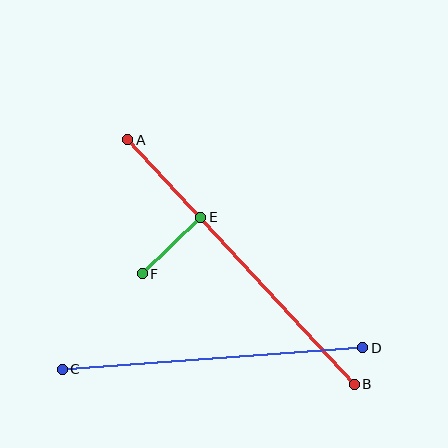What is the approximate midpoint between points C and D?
The midpoint is at approximately (213, 359) pixels.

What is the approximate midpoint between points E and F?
The midpoint is at approximately (172, 245) pixels.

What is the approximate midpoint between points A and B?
The midpoint is at approximately (241, 262) pixels.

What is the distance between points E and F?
The distance is approximately 81 pixels.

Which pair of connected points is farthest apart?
Points A and B are farthest apart.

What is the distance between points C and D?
The distance is approximately 302 pixels.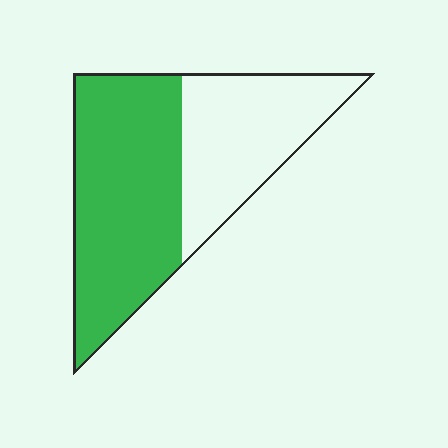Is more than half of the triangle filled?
Yes.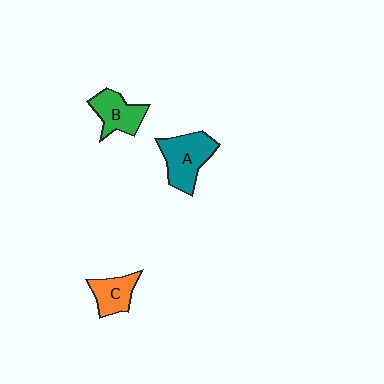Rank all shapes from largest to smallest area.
From largest to smallest: A (teal), B (green), C (orange).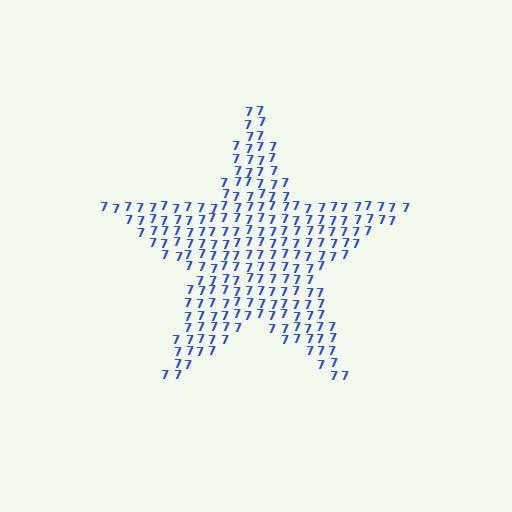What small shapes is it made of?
It is made of small digit 7's.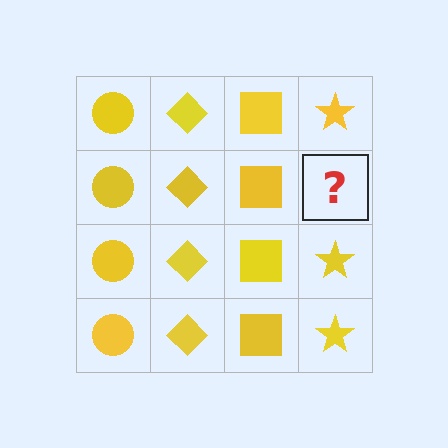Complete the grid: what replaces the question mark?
The question mark should be replaced with a yellow star.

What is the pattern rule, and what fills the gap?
The rule is that each column has a consistent shape. The gap should be filled with a yellow star.